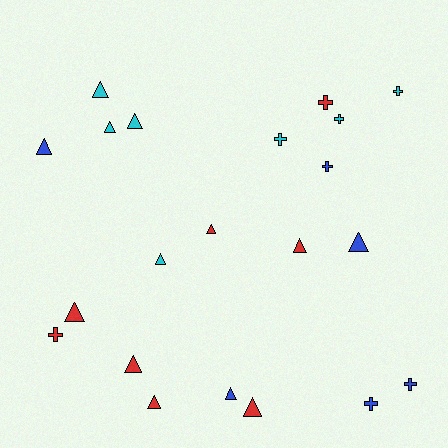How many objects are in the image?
There are 21 objects.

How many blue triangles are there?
There are 3 blue triangles.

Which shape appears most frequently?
Triangle, with 13 objects.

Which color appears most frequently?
Red, with 8 objects.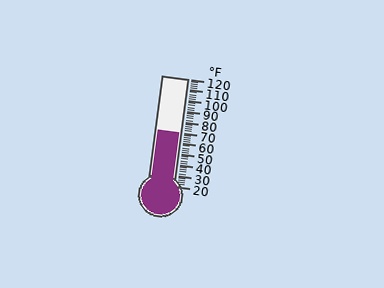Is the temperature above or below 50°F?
The temperature is above 50°F.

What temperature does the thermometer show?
The thermometer shows approximately 70°F.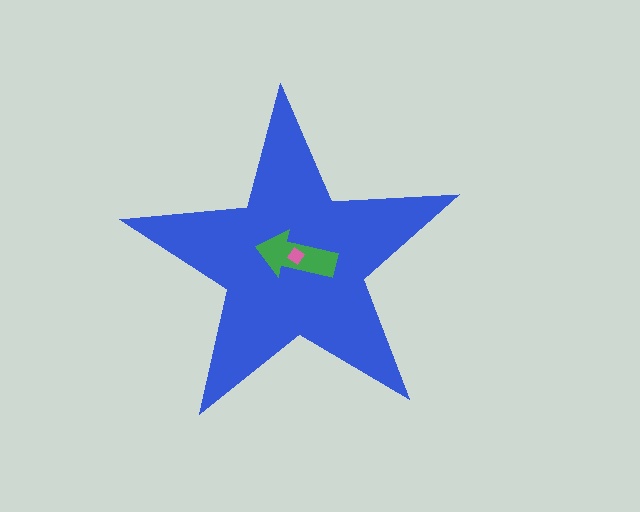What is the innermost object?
The pink diamond.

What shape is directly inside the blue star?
The green arrow.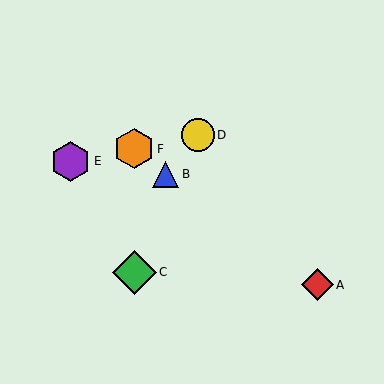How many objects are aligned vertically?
2 objects (C, F) are aligned vertically.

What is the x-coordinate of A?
Object A is at x≈317.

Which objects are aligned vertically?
Objects C, F are aligned vertically.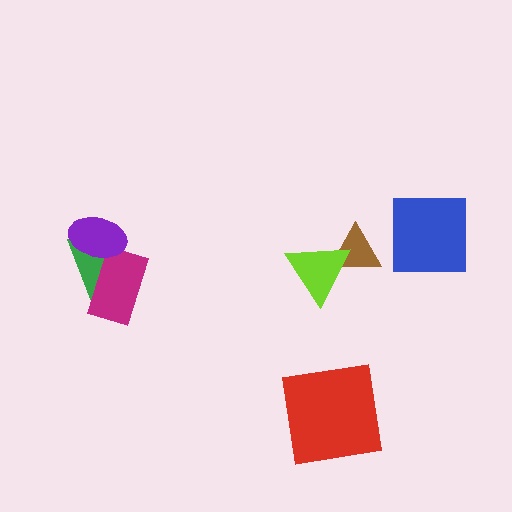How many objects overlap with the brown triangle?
1 object overlaps with the brown triangle.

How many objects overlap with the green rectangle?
2 objects overlap with the green rectangle.